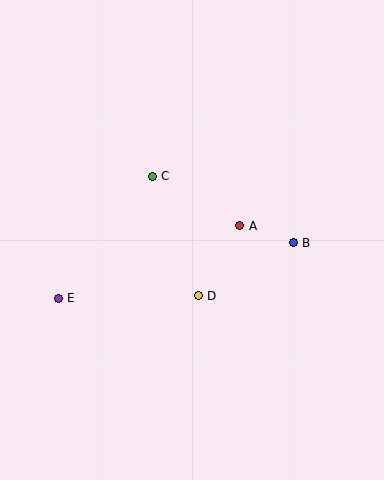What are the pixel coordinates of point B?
Point B is at (293, 243).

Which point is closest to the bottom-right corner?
Point B is closest to the bottom-right corner.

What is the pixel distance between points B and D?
The distance between B and D is 109 pixels.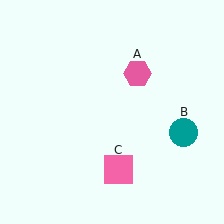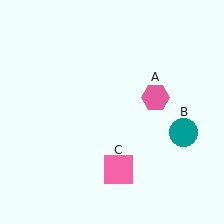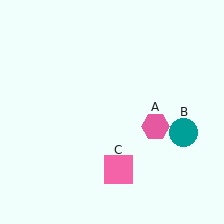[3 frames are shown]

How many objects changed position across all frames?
1 object changed position: pink hexagon (object A).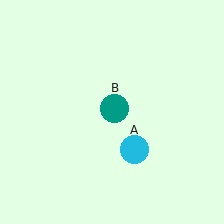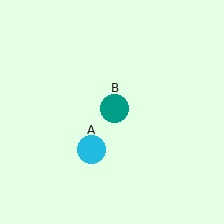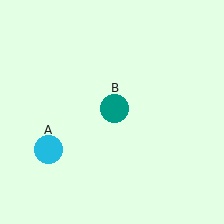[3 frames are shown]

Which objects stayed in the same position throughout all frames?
Teal circle (object B) remained stationary.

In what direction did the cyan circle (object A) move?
The cyan circle (object A) moved left.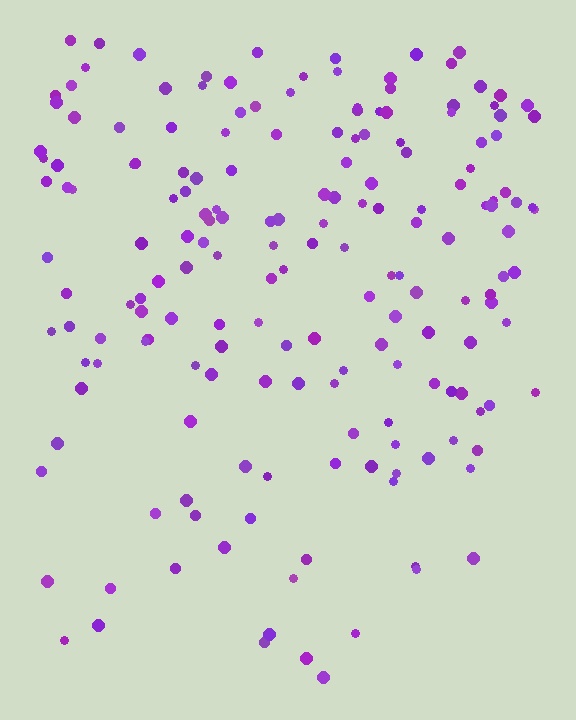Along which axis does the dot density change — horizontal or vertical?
Vertical.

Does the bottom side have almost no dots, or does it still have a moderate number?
Still a moderate number, just noticeably fewer than the top.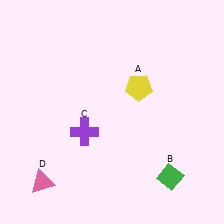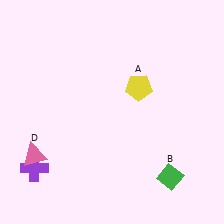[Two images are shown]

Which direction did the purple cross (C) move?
The purple cross (C) moved left.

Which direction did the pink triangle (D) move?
The pink triangle (D) moved up.